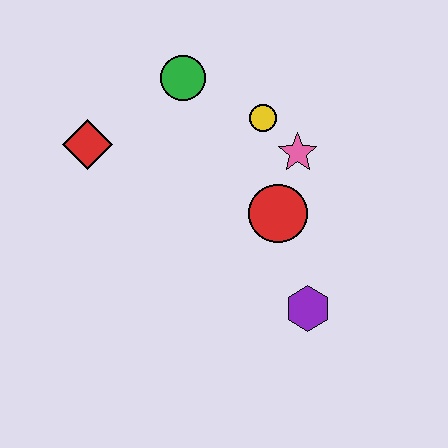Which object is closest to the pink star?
The yellow circle is closest to the pink star.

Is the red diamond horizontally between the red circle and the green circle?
No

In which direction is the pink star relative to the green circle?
The pink star is to the right of the green circle.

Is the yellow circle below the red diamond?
No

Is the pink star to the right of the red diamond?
Yes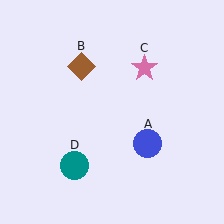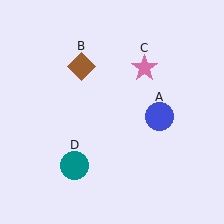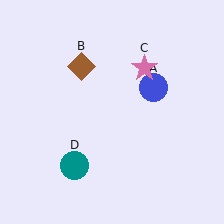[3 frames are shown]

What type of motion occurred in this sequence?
The blue circle (object A) rotated counterclockwise around the center of the scene.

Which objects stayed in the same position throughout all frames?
Brown diamond (object B) and pink star (object C) and teal circle (object D) remained stationary.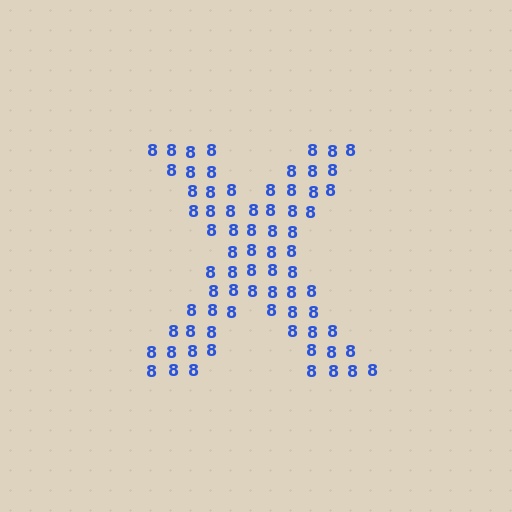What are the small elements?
The small elements are digit 8's.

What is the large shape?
The large shape is the letter X.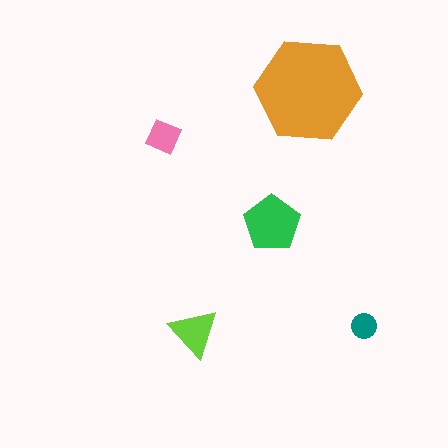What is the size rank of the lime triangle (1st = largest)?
3rd.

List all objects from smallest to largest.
The teal circle, the pink square, the lime triangle, the green pentagon, the orange hexagon.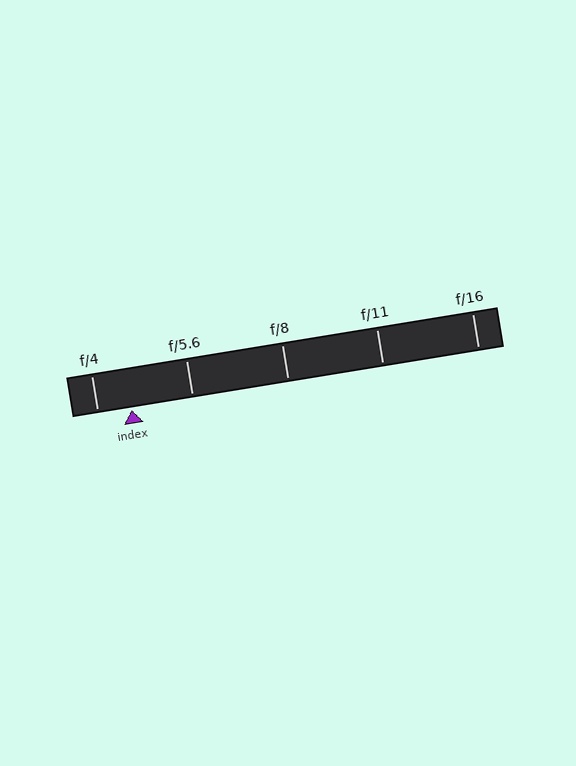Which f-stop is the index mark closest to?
The index mark is closest to f/4.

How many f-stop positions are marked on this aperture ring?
There are 5 f-stop positions marked.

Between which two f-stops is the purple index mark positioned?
The index mark is between f/4 and f/5.6.